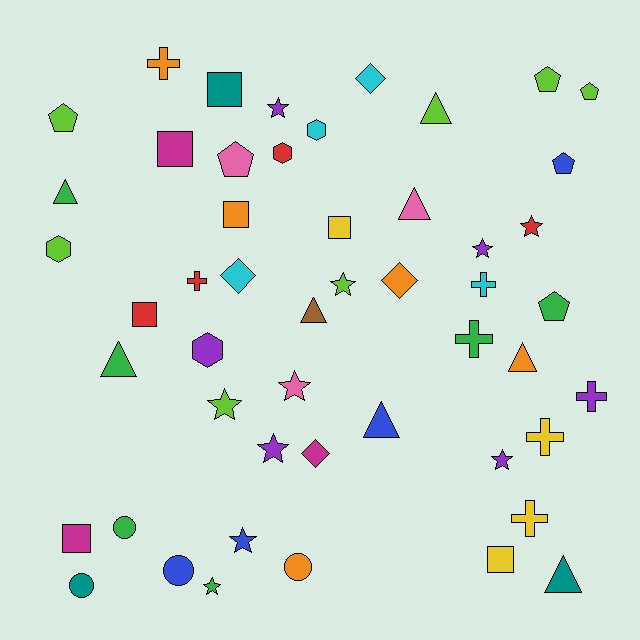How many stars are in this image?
There are 10 stars.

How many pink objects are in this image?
There are 3 pink objects.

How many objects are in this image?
There are 50 objects.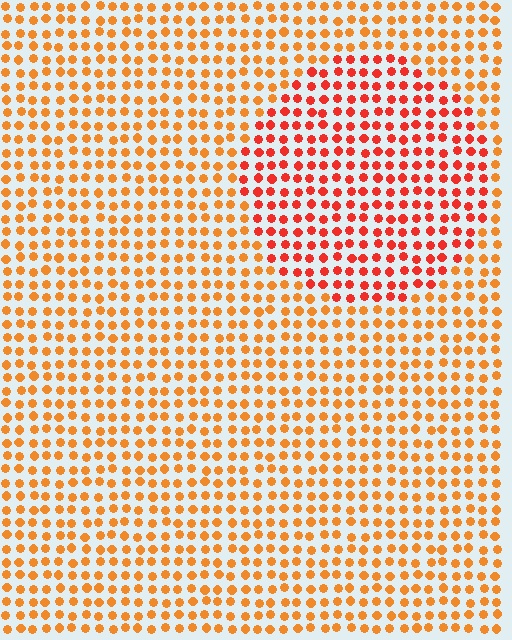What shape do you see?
I see a circle.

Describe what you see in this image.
The image is filled with small orange elements in a uniform arrangement. A circle-shaped region is visible where the elements are tinted to a slightly different hue, forming a subtle color boundary.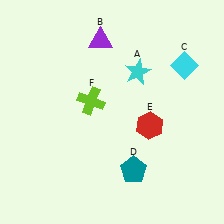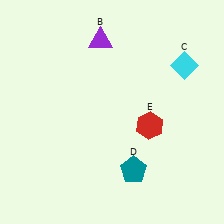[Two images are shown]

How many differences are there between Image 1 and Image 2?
There are 2 differences between the two images.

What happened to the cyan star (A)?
The cyan star (A) was removed in Image 2. It was in the top-right area of Image 1.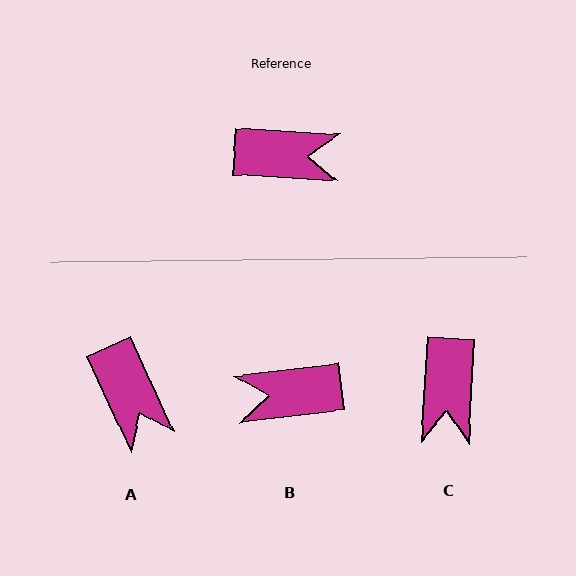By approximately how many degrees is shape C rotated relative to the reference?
Approximately 90 degrees clockwise.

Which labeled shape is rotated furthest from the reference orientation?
B, about 170 degrees away.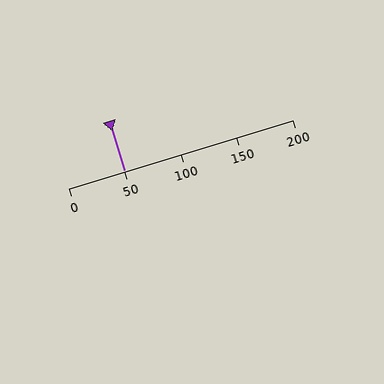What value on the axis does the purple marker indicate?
The marker indicates approximately 50.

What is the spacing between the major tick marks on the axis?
The major ticks are spaced 50 apart.